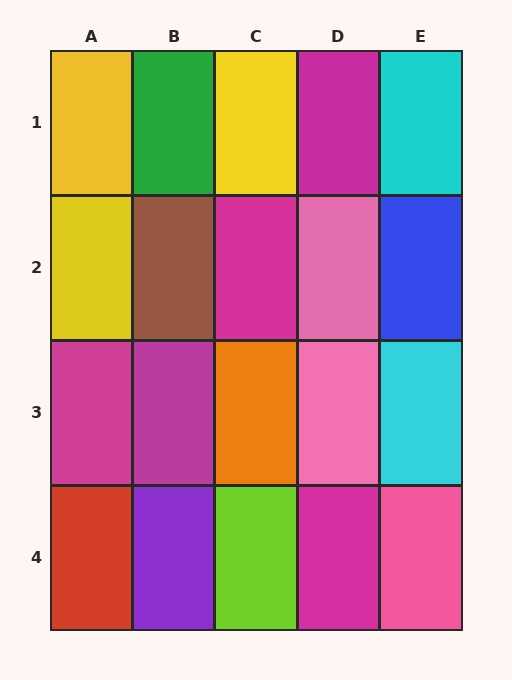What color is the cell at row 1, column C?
Yellow.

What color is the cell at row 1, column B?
Green.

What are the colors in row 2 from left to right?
Yellow, brown, magenta, pink, blue.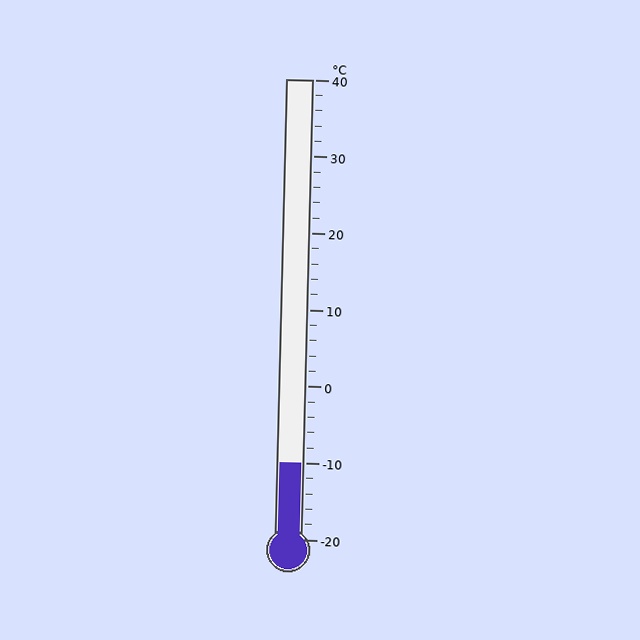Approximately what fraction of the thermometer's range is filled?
The thermometer is filled to approximately 15% of its range.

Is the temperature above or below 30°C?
The temperature is below 30°C.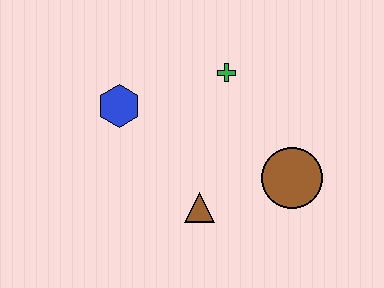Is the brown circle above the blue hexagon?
No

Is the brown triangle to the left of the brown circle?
Yes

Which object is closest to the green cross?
The blue hexagon is closest to the green cross.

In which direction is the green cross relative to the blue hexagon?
The green cross is to the right of the blue hexagon.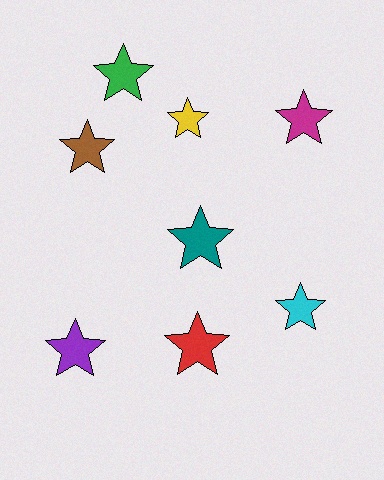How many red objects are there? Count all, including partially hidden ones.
There is 1 red object.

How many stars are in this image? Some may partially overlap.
There are 8 stars.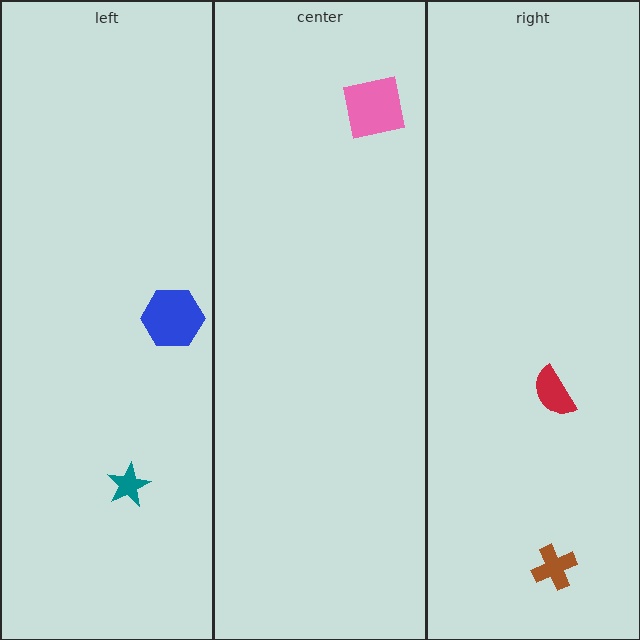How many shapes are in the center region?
1.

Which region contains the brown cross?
The right region.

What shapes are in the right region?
The brown cross, the red semicircle.